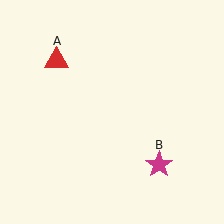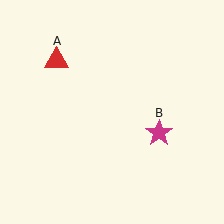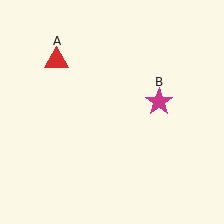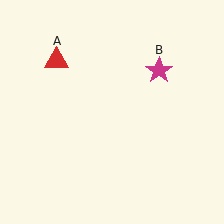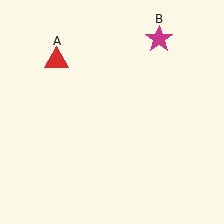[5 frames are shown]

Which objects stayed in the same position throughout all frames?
Red triangle (object A) remained stationary.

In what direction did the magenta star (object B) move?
The magenta star (object B) moved up.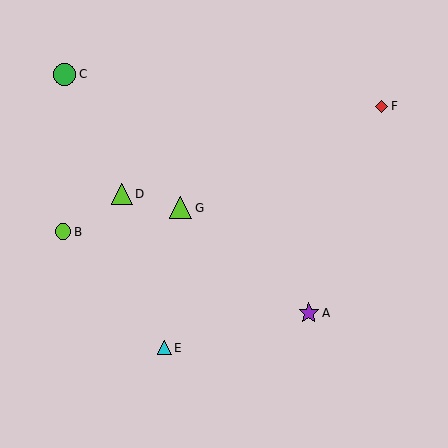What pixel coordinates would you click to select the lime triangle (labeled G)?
Click at (181, 208) to select the lime triangle G.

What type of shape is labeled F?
Shape F is a red diamond.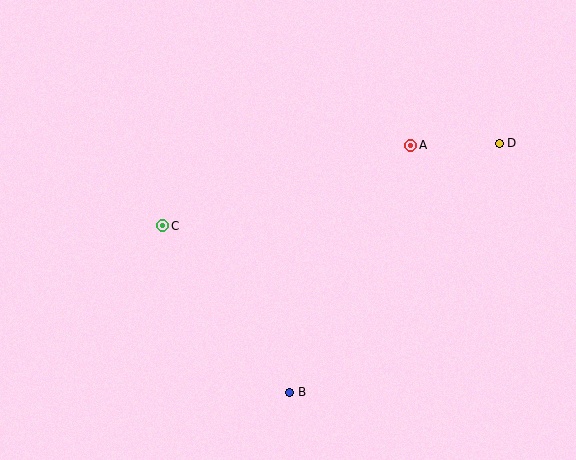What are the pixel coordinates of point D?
Point D is at (499, 143).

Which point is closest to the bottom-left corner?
Point C is closest to the bottom-left corner.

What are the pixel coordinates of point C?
Point C is at (163, 226).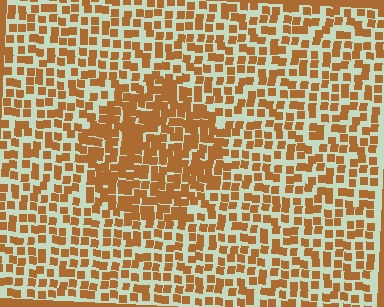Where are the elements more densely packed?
The elements are more densely packed inside the circle boundary.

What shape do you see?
I see a circle.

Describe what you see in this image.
The image contains small brown elements arranged at two different densities. A circle-shaped region is visible where the elements are more densely packed than the surrounding area.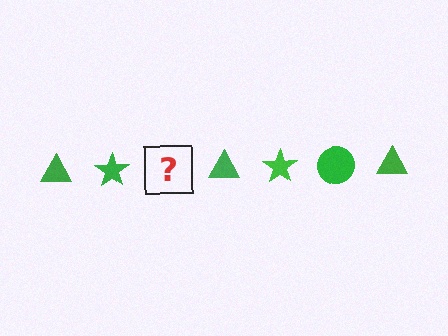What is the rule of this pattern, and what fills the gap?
The rule is that the pattern cycles through triangle, star, circle shapes in green. The gap should be filled with a green circle.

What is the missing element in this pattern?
The missing element is a green circle.